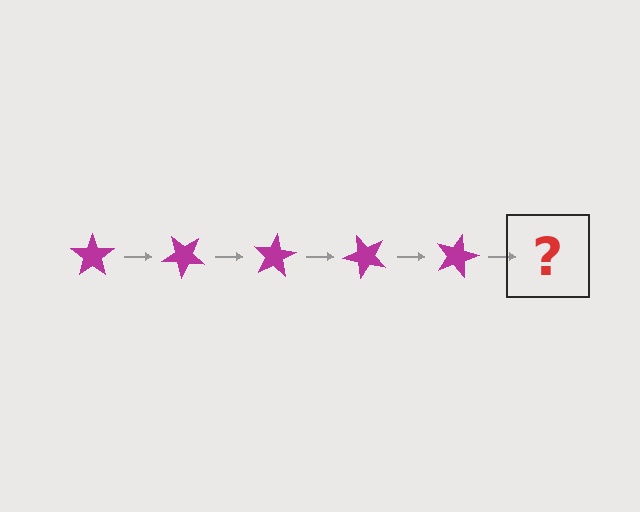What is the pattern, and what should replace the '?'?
The pattern is that the star rotates 40 degrees each step. The '?' should be a magenta star rotated 200 degrees.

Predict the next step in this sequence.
The next step is a magenta star rotated 200 degrees.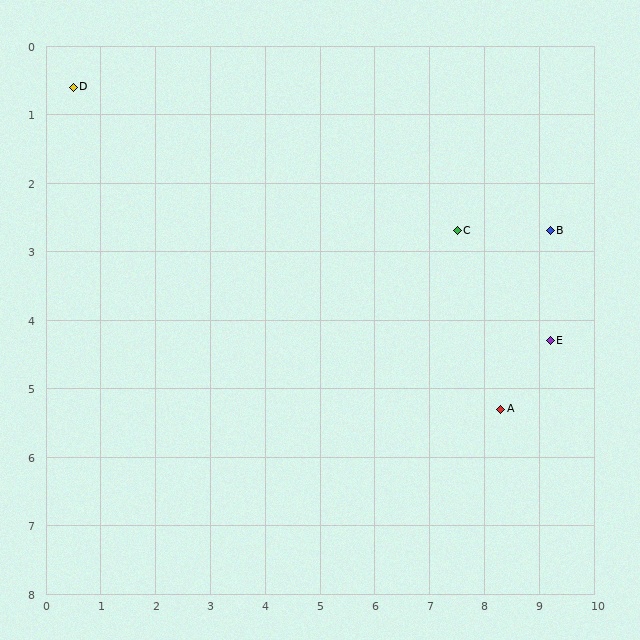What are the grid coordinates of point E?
Point E is at approximately (9.2, 4.3).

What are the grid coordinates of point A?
Point A is at approximately (8.3, 5.3).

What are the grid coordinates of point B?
Point B is at approximately (9.2, 2.7).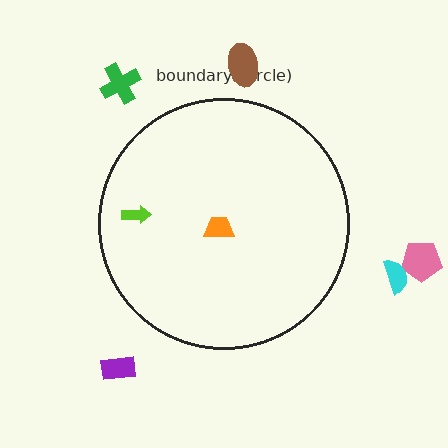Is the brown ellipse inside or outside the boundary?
Outside.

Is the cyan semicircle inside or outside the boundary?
Outside.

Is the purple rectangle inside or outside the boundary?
Outside.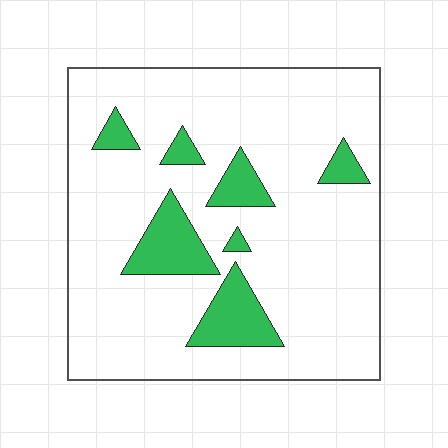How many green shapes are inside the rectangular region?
7.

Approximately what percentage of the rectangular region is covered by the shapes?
Approximately 15%.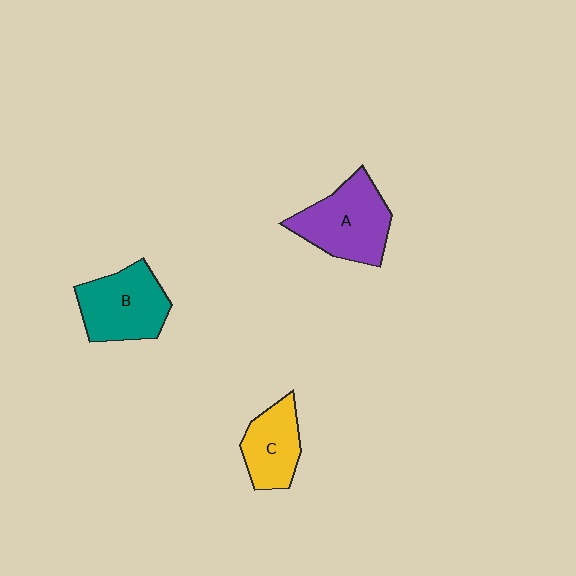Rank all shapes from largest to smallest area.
From largest to smallest: A (purple), B (teal), C (yellow).